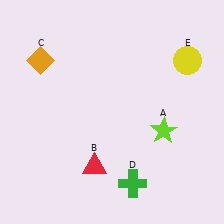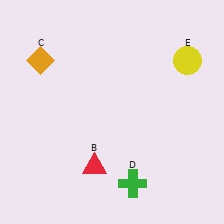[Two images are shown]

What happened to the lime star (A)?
The lime star (A) was removed in Image 2. It was in the bottom-right area of Image 1.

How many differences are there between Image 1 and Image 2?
There is 1 difference between the two images.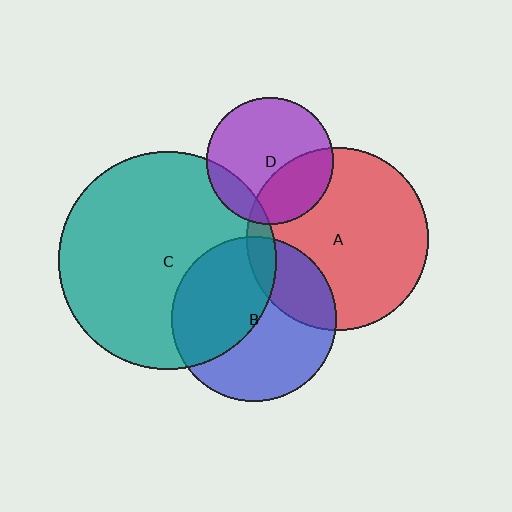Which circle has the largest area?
Circle C (teal).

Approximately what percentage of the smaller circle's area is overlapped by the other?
Approximately 10%.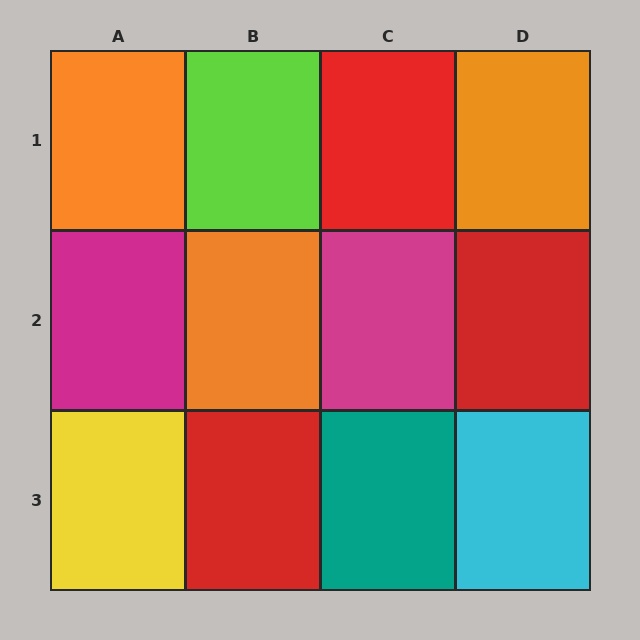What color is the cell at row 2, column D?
Red.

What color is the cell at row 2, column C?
Magenta.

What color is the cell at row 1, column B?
Lime.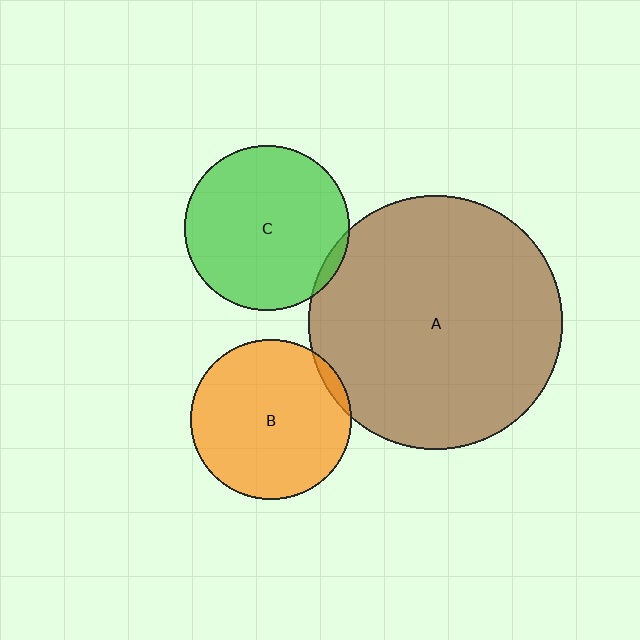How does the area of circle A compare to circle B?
Approximately 2.5 times.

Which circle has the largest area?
Circle A (brown).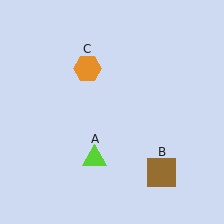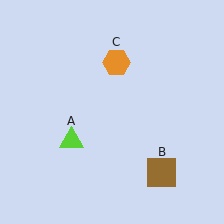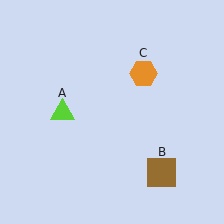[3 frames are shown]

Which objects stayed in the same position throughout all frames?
Brown square (object B) remained stationary.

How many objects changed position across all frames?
2 objects changed position: lime triangle (object A), orange hexagon (object C).